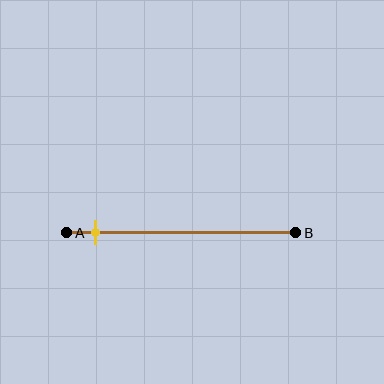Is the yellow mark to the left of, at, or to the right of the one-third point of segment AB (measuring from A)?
The yellow mark is to the left of the one-third point of segment AB.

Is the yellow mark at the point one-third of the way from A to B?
No, the mark is at about 15% from A, not at the 33% one-third point.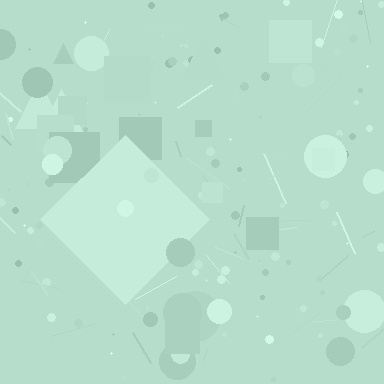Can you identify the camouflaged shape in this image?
The camouflaged shape is a diamond.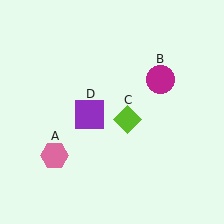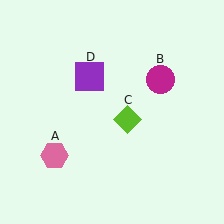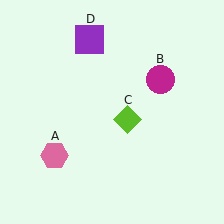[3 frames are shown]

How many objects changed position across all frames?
1 object changed position: purple square (object D).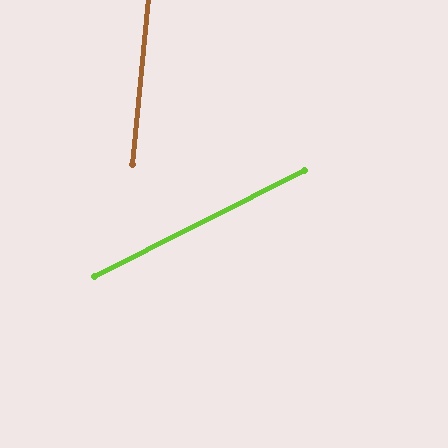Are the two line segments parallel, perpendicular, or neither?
Neither parallel nor perpendicular — they differ by about 58°.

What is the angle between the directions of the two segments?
Approximately 58 degrees.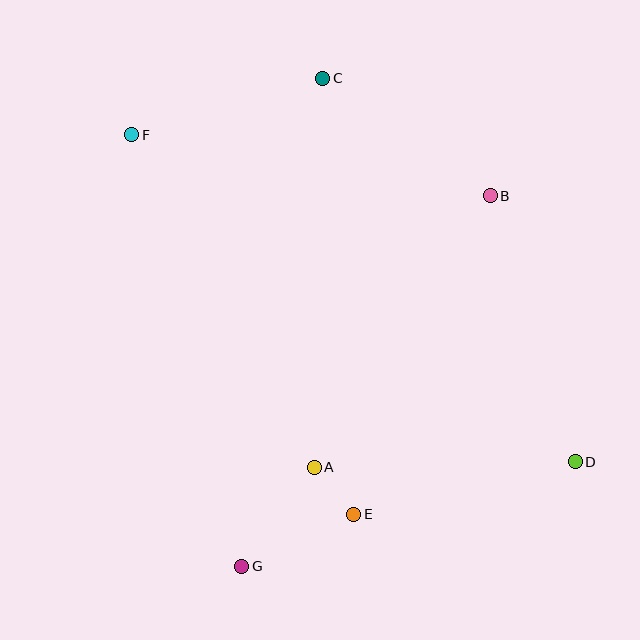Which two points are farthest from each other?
Points D and F are farthest from each other.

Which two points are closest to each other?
Points A and E are closest to each other.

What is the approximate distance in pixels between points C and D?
The distance between C and D is approximately 459 pixels.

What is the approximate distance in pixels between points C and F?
The distance between C and F is approximately 199 pixels.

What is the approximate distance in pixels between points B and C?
The distance between B and C is approximately 205 pixels.